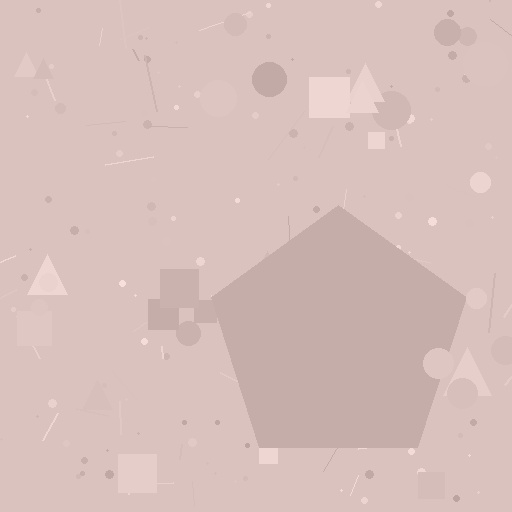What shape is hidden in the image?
A pentagon is hidden in the image.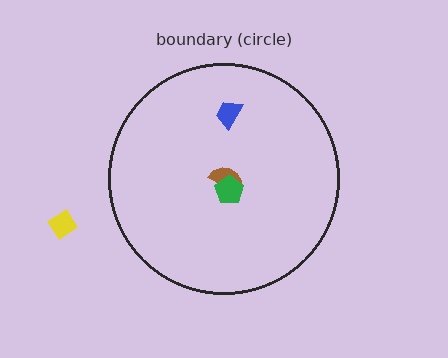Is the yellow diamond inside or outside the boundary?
Outside.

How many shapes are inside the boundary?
3 inside, 1 outside.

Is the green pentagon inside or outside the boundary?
Inside.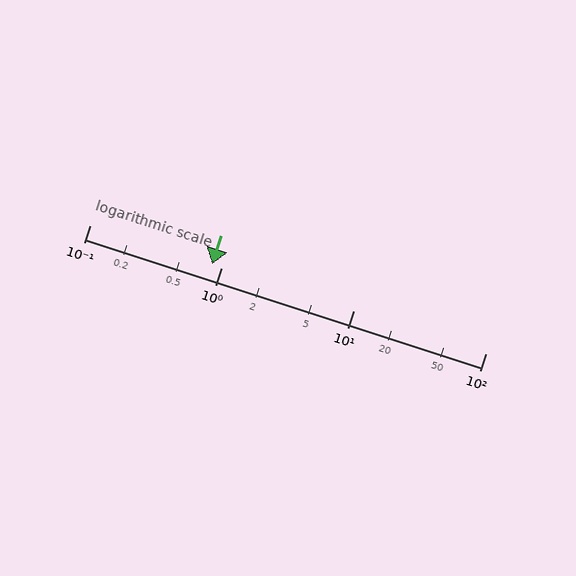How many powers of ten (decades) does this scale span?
The scale spans 3 decades, from 0.1 to 100.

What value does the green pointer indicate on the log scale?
The pointer indicates approximately 0.84.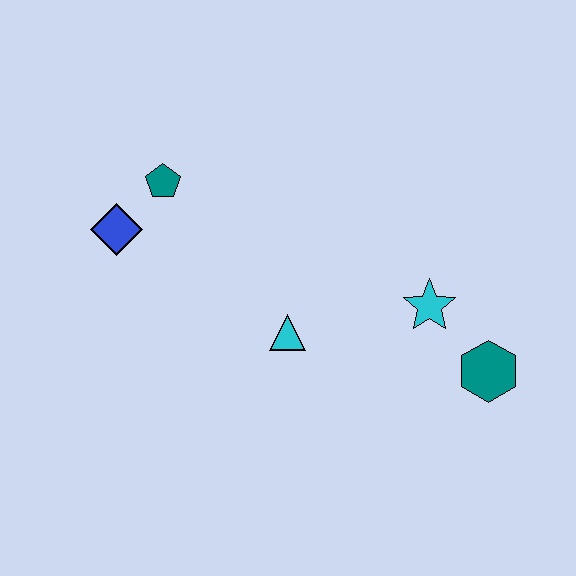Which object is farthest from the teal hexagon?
The blue diamond is farthest from the teal hexagon.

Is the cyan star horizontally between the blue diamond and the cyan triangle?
No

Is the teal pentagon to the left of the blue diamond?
No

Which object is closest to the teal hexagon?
The cyan star is closest to the teal hexagon.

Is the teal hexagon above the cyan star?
No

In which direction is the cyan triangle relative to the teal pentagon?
The cyan triangle is below the teal pentagon.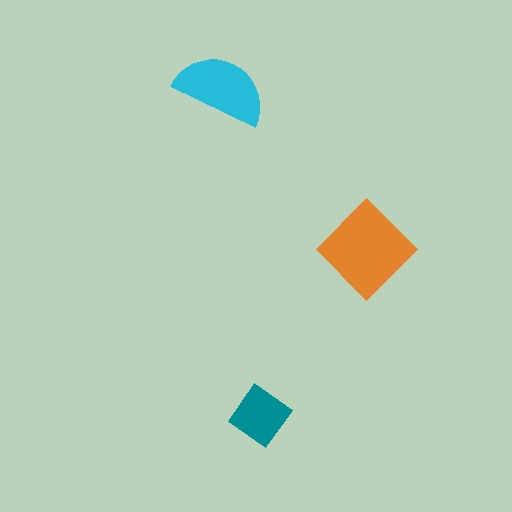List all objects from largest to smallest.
The orange diamond, the cyan semicircle, the teal diamond.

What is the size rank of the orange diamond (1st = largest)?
1st.